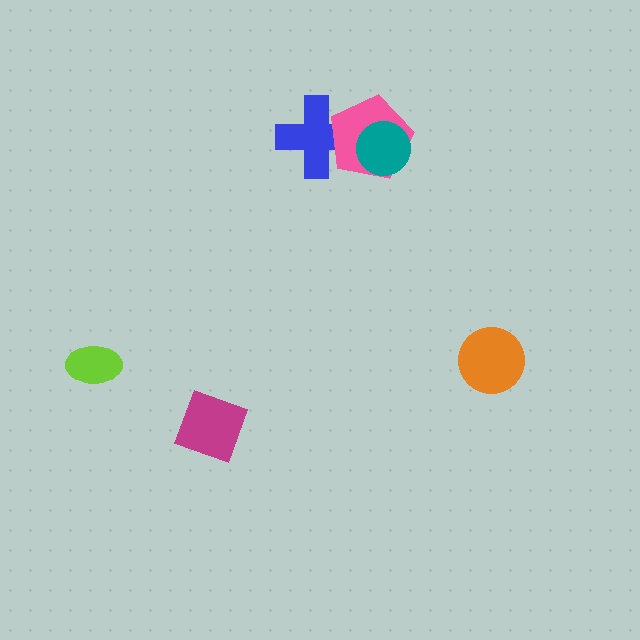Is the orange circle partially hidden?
No, no other shape covers it.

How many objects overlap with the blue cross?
1 object overlaps with the blue cross.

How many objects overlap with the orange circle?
0 objects overlap with the orange circle.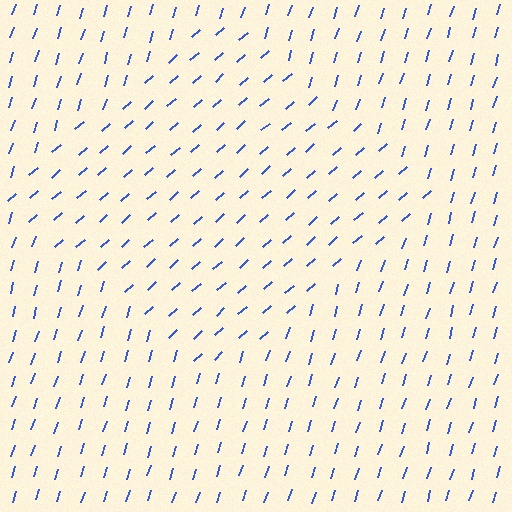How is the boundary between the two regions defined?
The boundary is defined purely by a change in line orientation (approximately 32 degrees difference). All lines are the same color and thickness.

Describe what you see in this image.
The image is filled with small blue line segments. A diamond region in the image has lines oriented differently from the surrounding lines, creating a visible texture boundary.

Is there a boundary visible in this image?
Yes, there is a texture boundary formed by a change in line orientation.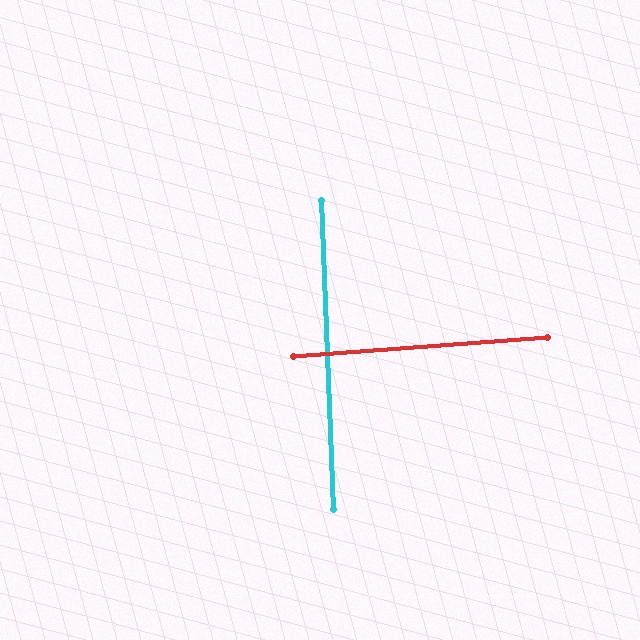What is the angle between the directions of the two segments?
Approximately 88 degrees.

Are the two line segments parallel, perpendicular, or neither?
Perpendicular — they meet at approximately 88°.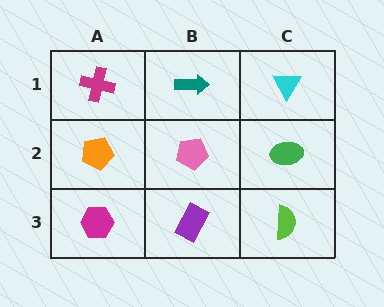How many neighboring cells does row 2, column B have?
4.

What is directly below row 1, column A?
An orange pentagon.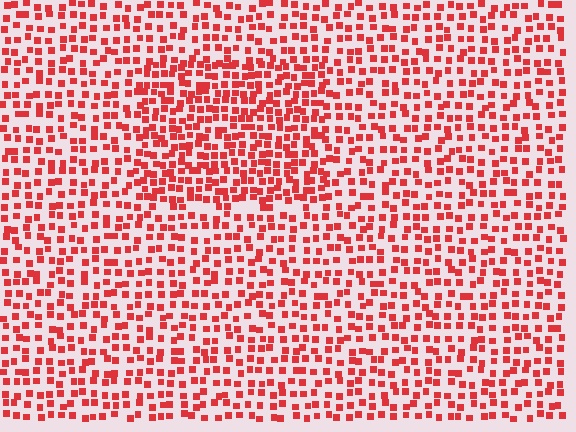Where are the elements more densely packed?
The elements are more densely packed inside the rectangle boundary.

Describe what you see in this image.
The image contains small red elements arranged at two different densities. A rectangle-shaped region is visible where the elements are more densely packed than the surrounding area.